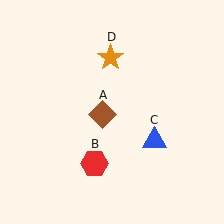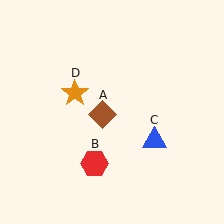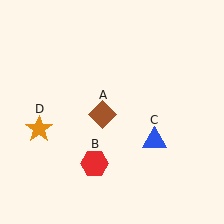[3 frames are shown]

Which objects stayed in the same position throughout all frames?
Brown diamond (object A) and red hexagon (object B) and blue triangle (object C) remained stationary.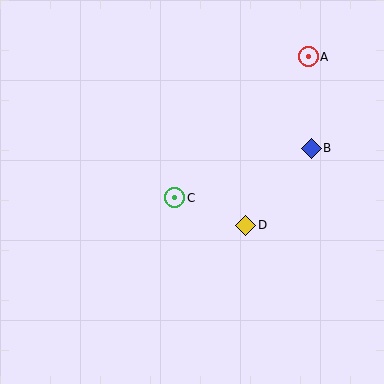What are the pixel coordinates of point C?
Point C is at (175, 198).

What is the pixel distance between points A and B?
The distance between A and B is 92 pixels.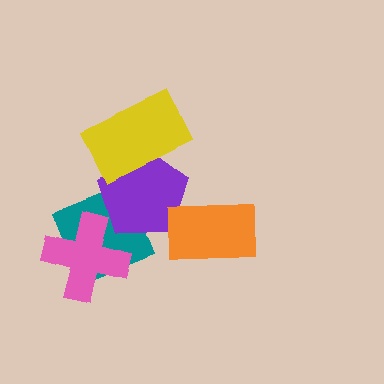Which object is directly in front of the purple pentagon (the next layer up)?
The orange rectangle is directly in front of the purple pentagon.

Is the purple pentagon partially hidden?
Yes, it is partially covered by another shape.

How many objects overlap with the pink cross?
1 object overlaps with the pink cross.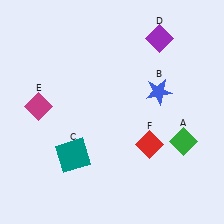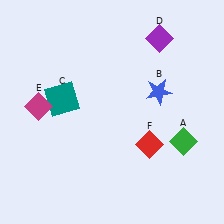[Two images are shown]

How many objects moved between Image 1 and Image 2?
1 object moved between the two images.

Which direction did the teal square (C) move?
The teal square (C) moved up.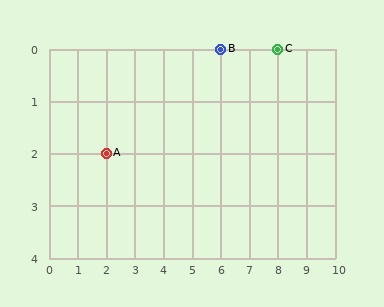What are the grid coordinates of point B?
Point B is at grid coordinates (6, 0).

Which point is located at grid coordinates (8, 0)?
Point C is at (8, 0).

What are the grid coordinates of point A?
Point A is at grid coordinates (2, 2).